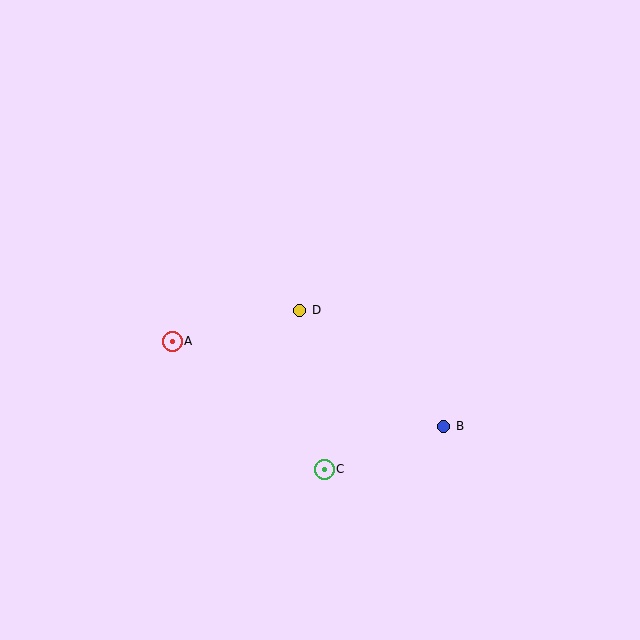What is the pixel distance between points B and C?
The distance between B and C is 127 pixels.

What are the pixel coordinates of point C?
Point C is at (324, 469).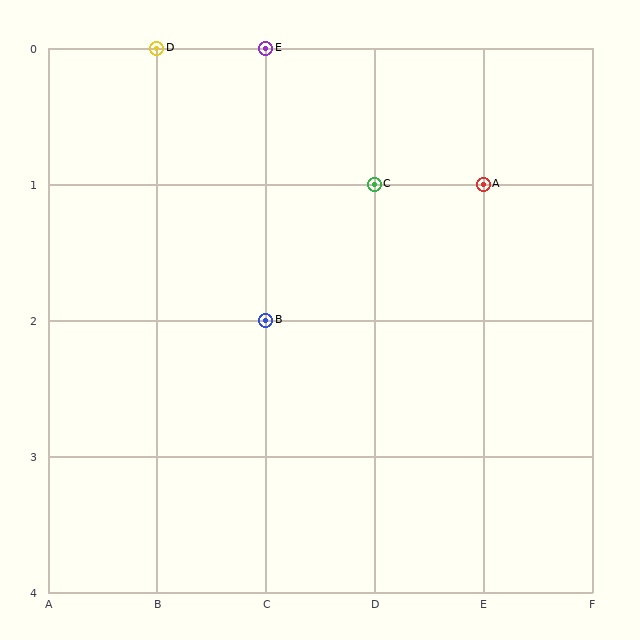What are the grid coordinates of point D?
Point D is at grid coordinates (B, 0).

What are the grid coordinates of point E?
Point E is at grid coordinates (C, 0).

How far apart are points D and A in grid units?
Points D and A are 3 columns and 1 row apart (about 3.2 grid units diagonally).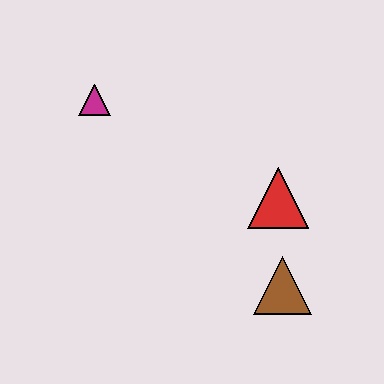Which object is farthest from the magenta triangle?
The brown triangle is farthest from the magenta triangle.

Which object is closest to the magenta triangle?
The red triangle is closest to the magenta triangle.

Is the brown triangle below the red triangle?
Yes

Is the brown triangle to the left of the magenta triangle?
No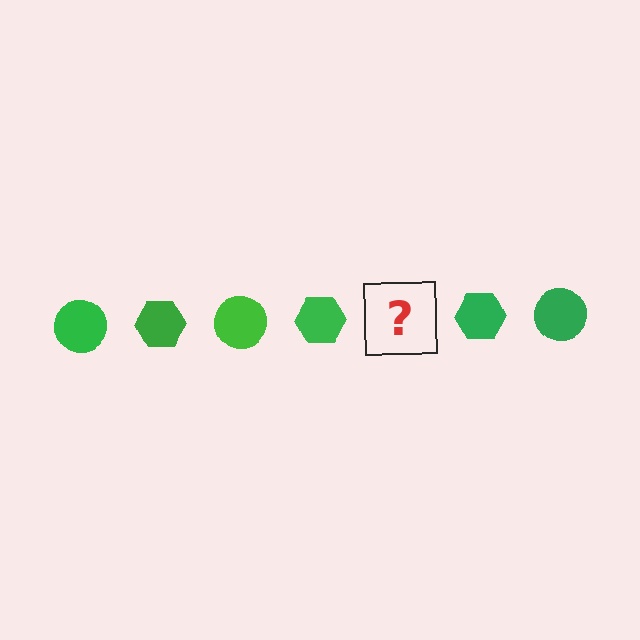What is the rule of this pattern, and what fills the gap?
The rule is that the pattern cycles through circle, hexagon shapes in green. The gap should be filled with a green circle.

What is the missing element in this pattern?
The missing element is a green circle.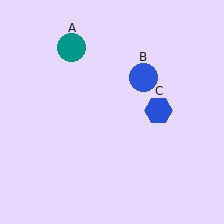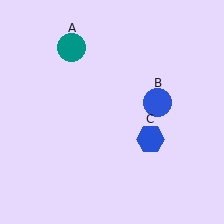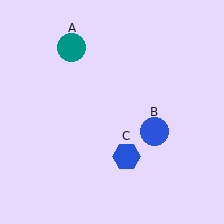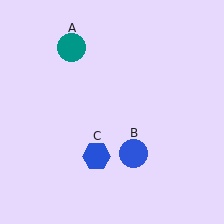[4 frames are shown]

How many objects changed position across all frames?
2 objects changed position: blue circle (object B), blue hexagon (object C).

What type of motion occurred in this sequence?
The blue circle (object B), blue hexagon (object C) rotated clockwise around the center of the scene.